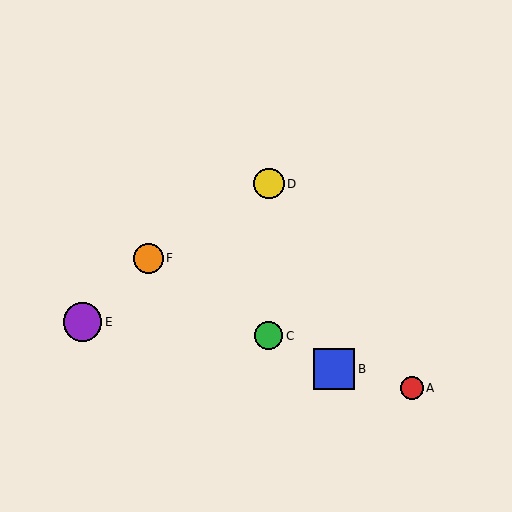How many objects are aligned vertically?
2 objects (C, D) are aligned vertically.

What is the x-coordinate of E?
Object E is at x≈82.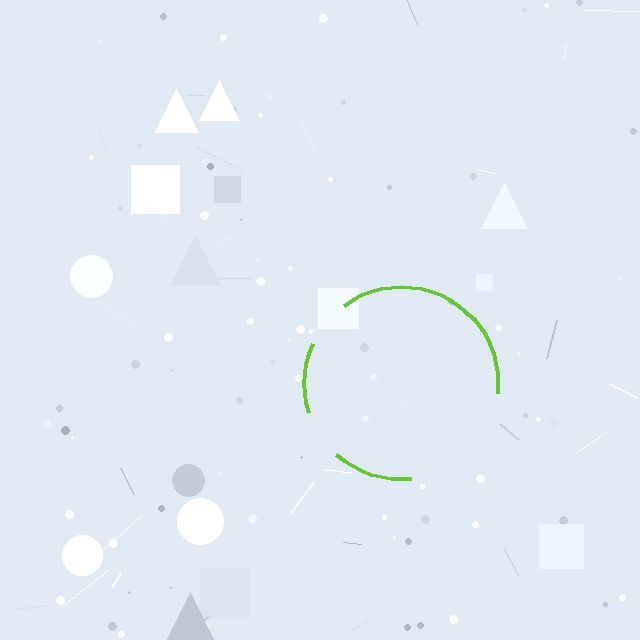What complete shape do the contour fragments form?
The contour fragments form a circle.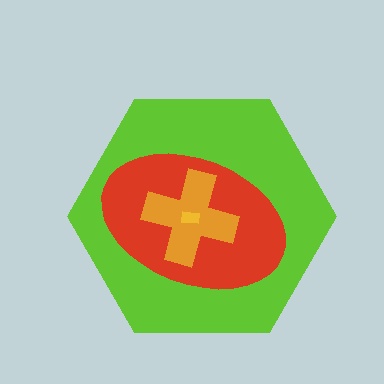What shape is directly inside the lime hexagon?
The red ellipse.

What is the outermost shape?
The lime hexagon.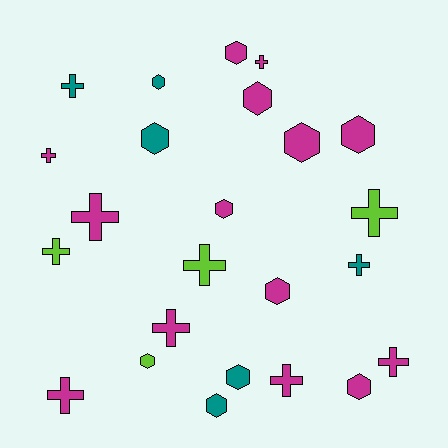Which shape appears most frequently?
Hexagon, with 12 objects.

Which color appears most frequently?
Magenta, with 14 objects.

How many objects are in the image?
There are 24 objects.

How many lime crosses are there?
There are 3 lime crosses.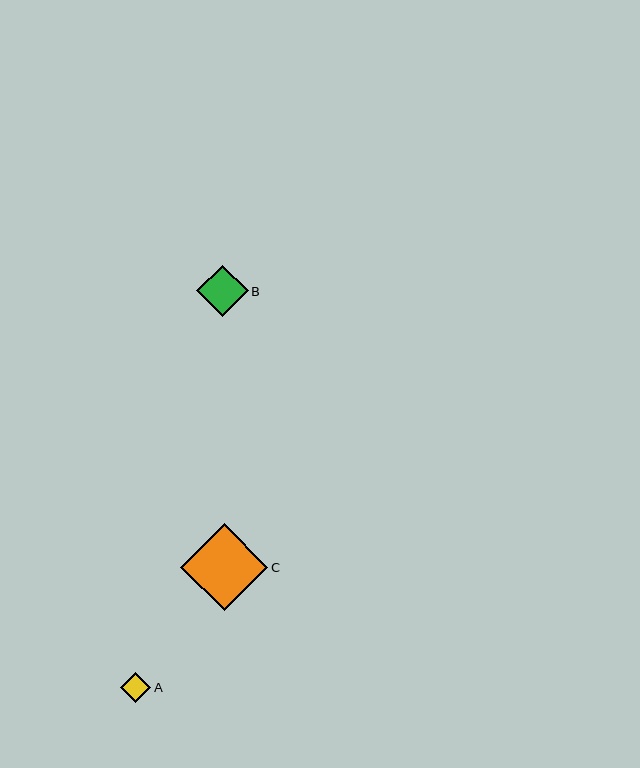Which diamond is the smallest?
Diamond A is the smallest with a size of approximately 30 pixels.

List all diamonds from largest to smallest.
From largest to smallest: C, B, A.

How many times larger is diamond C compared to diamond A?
Diamond C is approximately 2.9 times the size of diamond A.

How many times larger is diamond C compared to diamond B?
Diamond C is approximately 1.7 times the size of diamond B.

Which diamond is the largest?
Diamond C is the largest with a size of approximately 87 pixels.